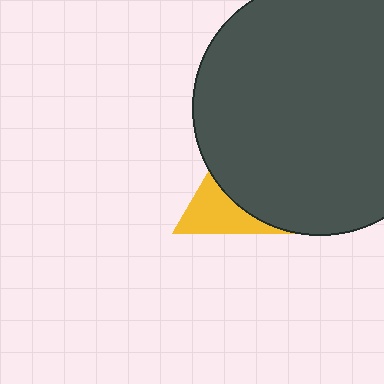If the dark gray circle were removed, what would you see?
You would see the complete yellow triangle.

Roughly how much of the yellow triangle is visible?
A small part of it is visible (roughly 39%).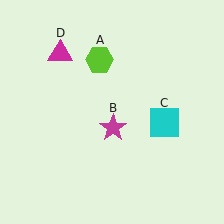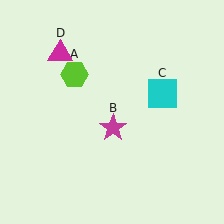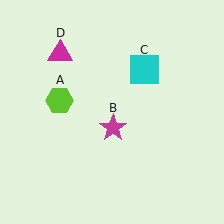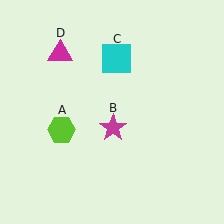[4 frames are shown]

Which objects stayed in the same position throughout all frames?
Magenta star (object B) and magenta triangle (object D) remained stationary.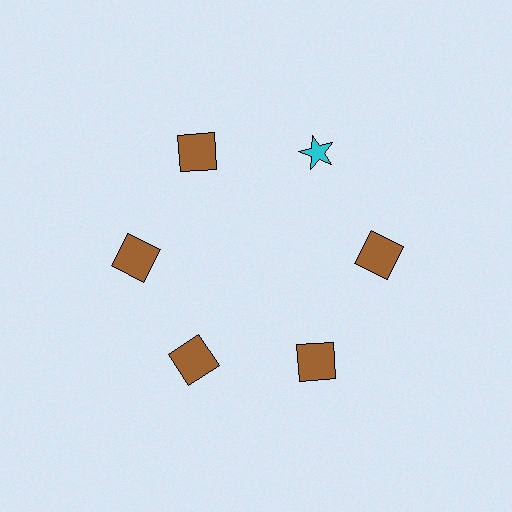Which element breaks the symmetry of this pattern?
The cyan star at roughly the 1 o'clock position breaks the symmetry. All other shapes are brown squares.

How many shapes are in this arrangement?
There are 6 shapes arranged in a ring pattern.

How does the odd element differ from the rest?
It differs in both color (cyan instead of brown) and shape (star instead of square).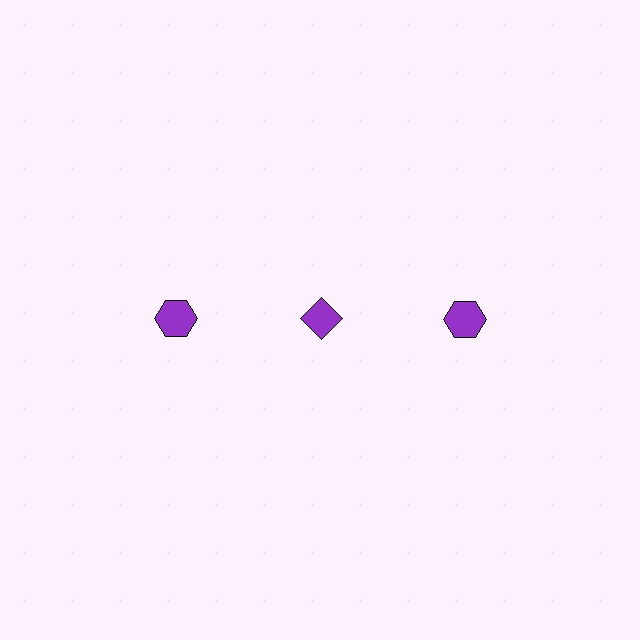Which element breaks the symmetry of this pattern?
The purple diamond in the top row, second from left column breaks the symmetry. All other shapes are purple hexagons.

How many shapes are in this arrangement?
There are 3 shapes arranged in a grid pattern.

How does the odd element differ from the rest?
It has a different shape: diamond instead of hexagon.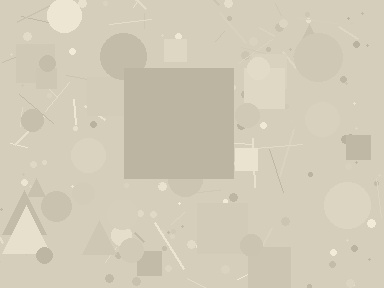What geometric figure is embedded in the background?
A square is embedded in the background.